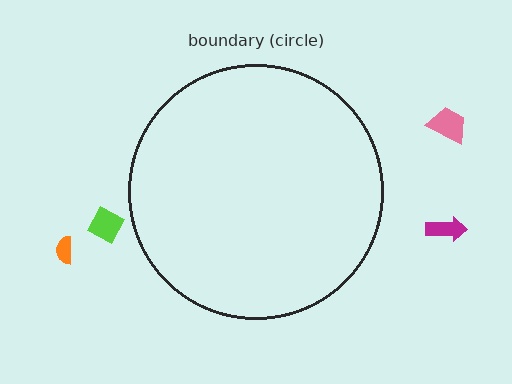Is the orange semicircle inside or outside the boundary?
Outside.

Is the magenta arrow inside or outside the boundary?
Outside.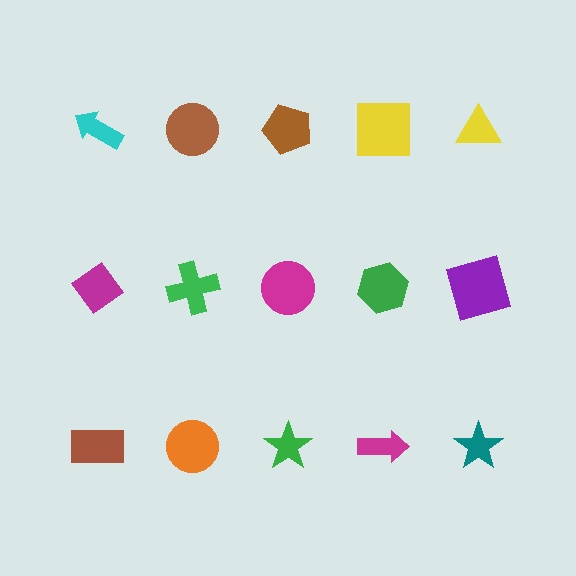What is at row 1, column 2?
A brown circle.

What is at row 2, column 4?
A green hexagon.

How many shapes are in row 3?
5 shapes.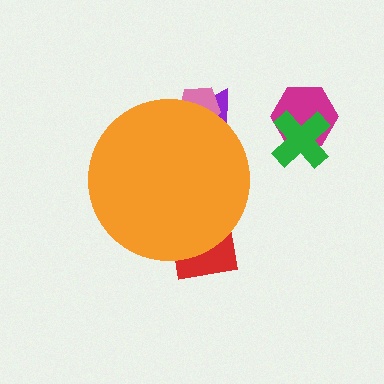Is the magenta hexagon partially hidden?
No, the magenta hexagon is fully visible.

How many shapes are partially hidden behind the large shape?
3 shapes are partially hidden.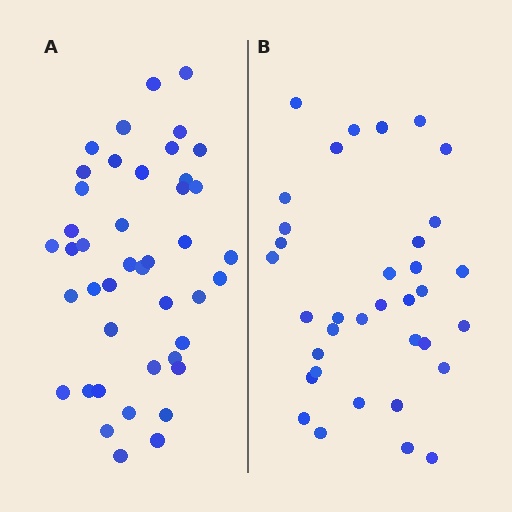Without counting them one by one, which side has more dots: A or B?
Region A (the left region) has more dots.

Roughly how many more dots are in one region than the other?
Region A has roughly 8 or so more dots than region B.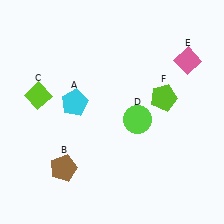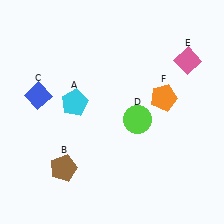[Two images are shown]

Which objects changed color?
C changed from lime to blue. F changed from lime to orange.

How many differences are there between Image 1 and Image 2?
There are 2 differences between the two images.